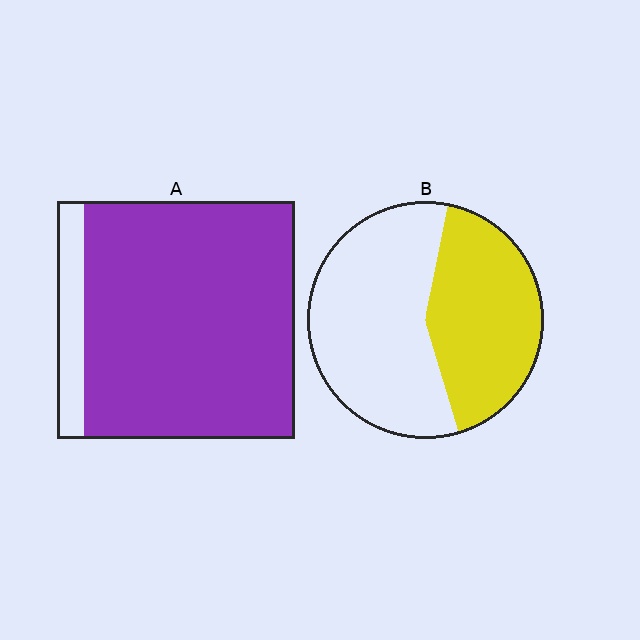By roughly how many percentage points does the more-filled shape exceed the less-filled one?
By roughly 45 percentage points (A over B).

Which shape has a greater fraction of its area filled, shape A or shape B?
Shape A.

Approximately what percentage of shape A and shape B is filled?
A is approximately 90% and B is approximately 45%.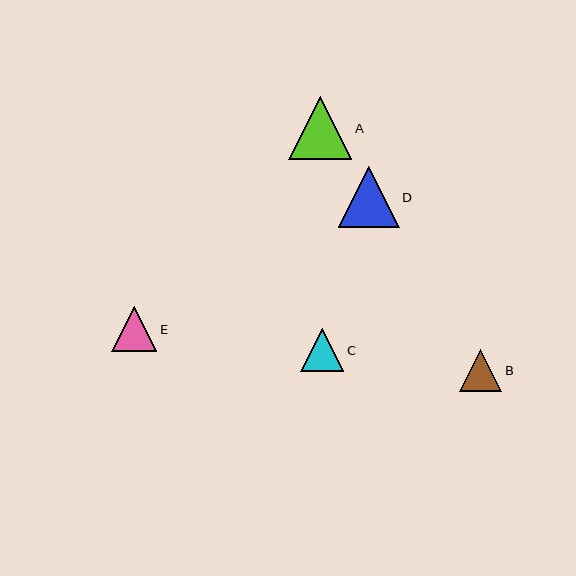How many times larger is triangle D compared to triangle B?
Triangle D is approximately 1.4 times the size of triangle B.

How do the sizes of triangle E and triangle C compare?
Triangle E and triangle C are approximately the same size.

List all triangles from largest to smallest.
From largest to smallest: A, D, E, C, B.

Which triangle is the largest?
Triangle A is the largest with a size of approximately 63 pixels.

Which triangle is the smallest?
Triangle B is the smallest with a size of approximately 42 pixels.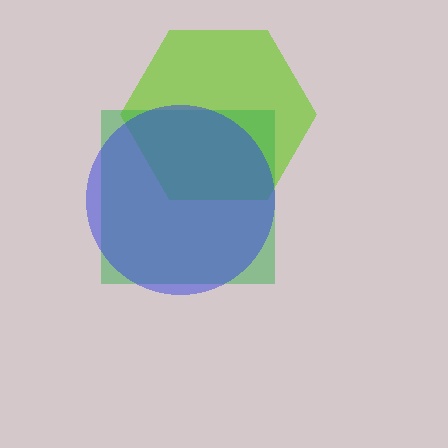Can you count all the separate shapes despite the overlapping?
Yes, there are 3 separate shapes.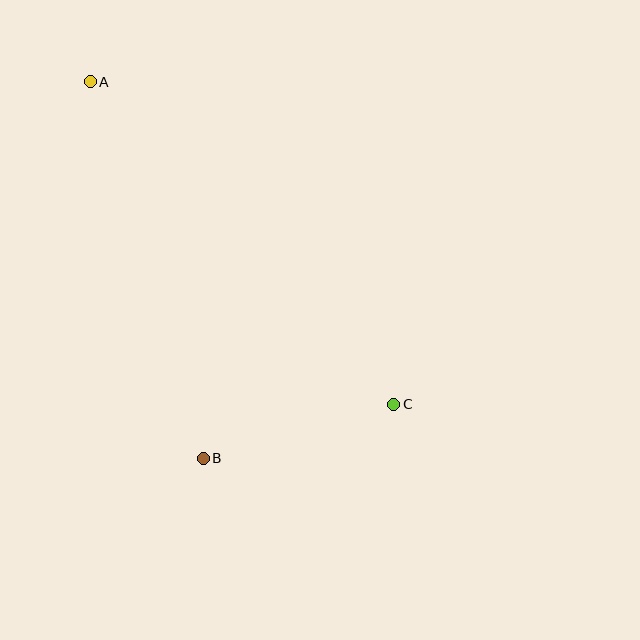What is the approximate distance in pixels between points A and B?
The distance between A and B is approximately 393 pixels.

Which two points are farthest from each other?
Points A and C are farthest from each other.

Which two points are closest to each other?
Points B and C are closest to each other.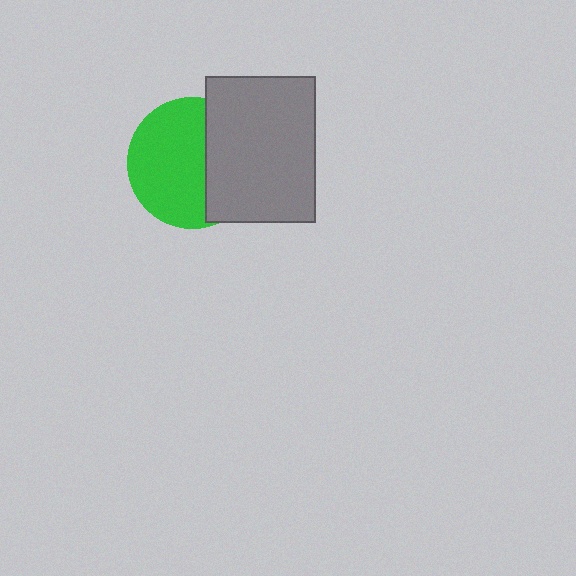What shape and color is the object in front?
The object in front is a gray rectangle.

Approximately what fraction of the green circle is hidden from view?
Roughly 37% of the green circle is hidden behind the gray rectangle.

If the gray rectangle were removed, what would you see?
You would see the complete green circle.